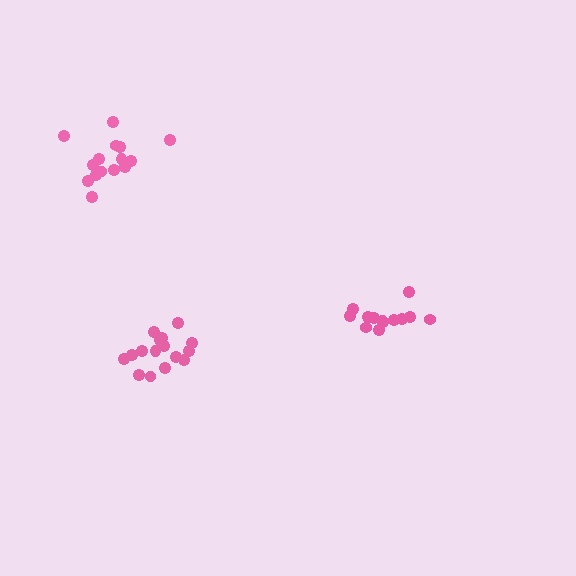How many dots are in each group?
Group 1: 16 dots, Group 2: 13 dots, Group 3: 15 dots (44 total).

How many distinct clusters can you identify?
There are 3 distinct clusters.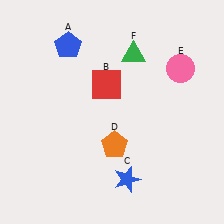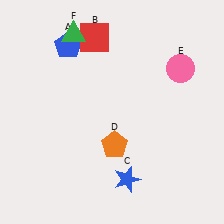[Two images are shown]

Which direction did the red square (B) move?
The red square (B) moved up.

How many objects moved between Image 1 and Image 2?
2 objects moved between the two images.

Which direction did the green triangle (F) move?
The green triangle (F) moved left.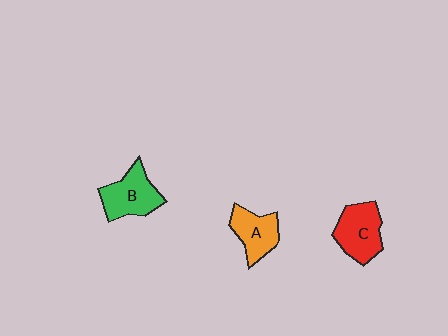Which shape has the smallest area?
Shape A (orange).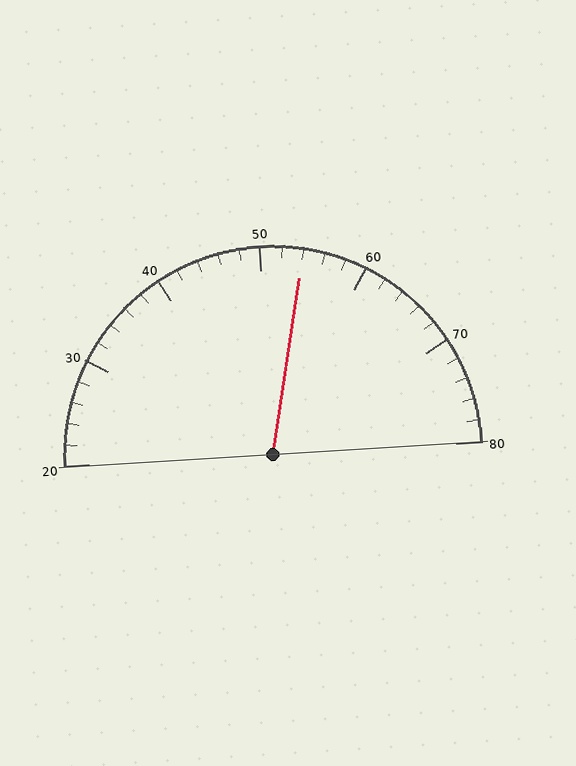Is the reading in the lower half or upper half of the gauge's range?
The reading is in the upper half of the range (20 to 80).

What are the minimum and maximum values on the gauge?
The gauge ranges from 20 to 80.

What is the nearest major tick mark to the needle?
The nearest major tick mark is 50.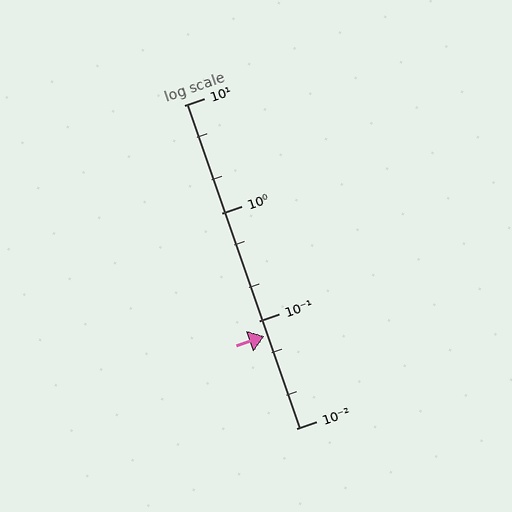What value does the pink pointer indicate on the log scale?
The pointer indicates approximately 0.072.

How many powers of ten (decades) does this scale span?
The scale spans 3 decades, from 0.01 to 10.